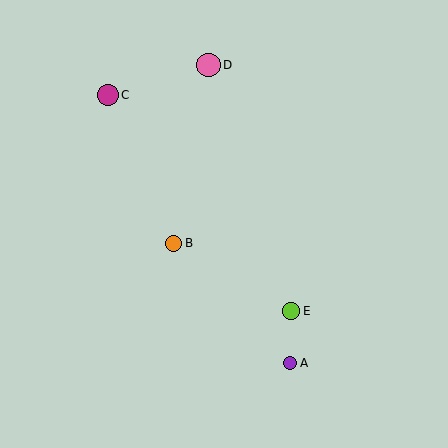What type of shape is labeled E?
Shape E is a lime circle.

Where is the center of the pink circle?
The center of the pink circle is at (208, 65).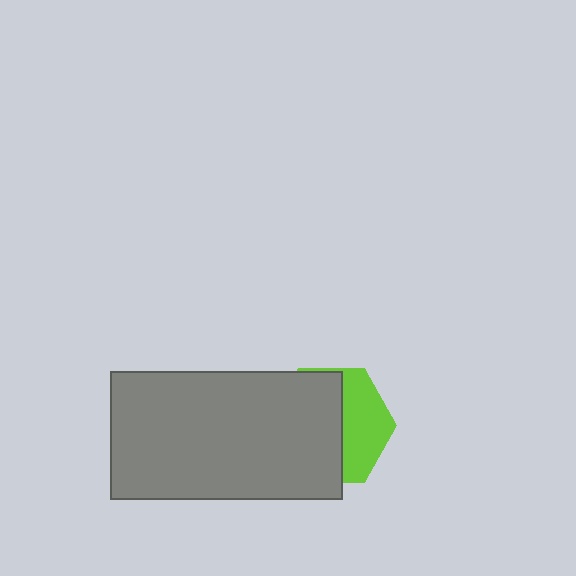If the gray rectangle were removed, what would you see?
You would see the complete lime hexagon.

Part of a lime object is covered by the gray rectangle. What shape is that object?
It is a hexagon.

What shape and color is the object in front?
The object in front is a gray rectangle.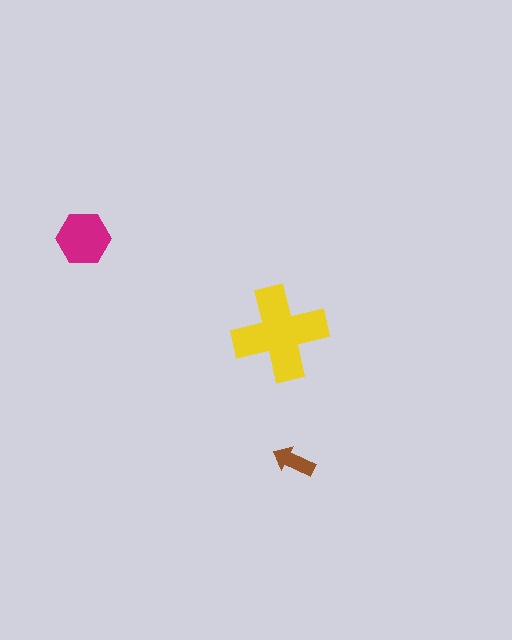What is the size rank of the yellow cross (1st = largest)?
1st.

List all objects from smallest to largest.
The brown arrow, the magenta hexagon, the yellow cross.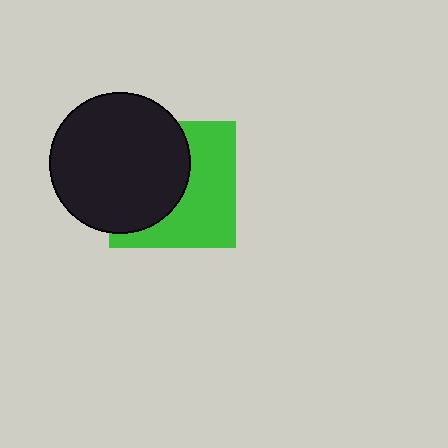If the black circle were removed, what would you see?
You would see the complete green square.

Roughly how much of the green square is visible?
About half of it is visible (roughly 50%).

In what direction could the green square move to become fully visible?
The green square could move right. That would shift it out from behind the black circle entirely.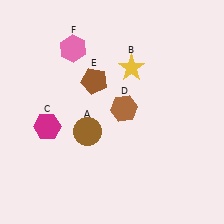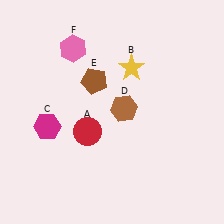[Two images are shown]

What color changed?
The circle (A) changed from brown in Image 1 to red in Image 2.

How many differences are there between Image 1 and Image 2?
There is 1 difference between the two images.